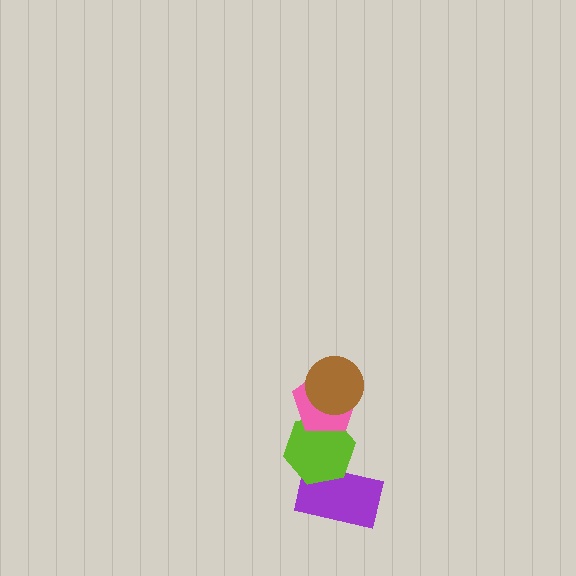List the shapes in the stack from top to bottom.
From top to bottom: the brown circle, the pink pentagon, the lime hexagon, the purple rectangle.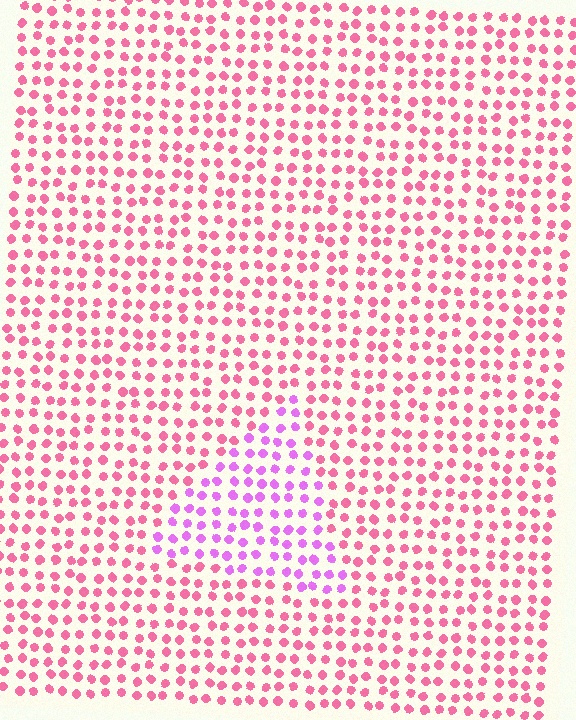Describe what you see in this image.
The image is filled with small pink elements in a uniform arrangement. A triangle-shaped region is visible where the elements are tinted to a slightly different hue, forming a subtle color boundary.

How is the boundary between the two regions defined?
The boundary is defined purely by a slight shift in hue (about 41 degrees). Spacing, size, and orientation are identical on both sides.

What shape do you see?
I see a triangle.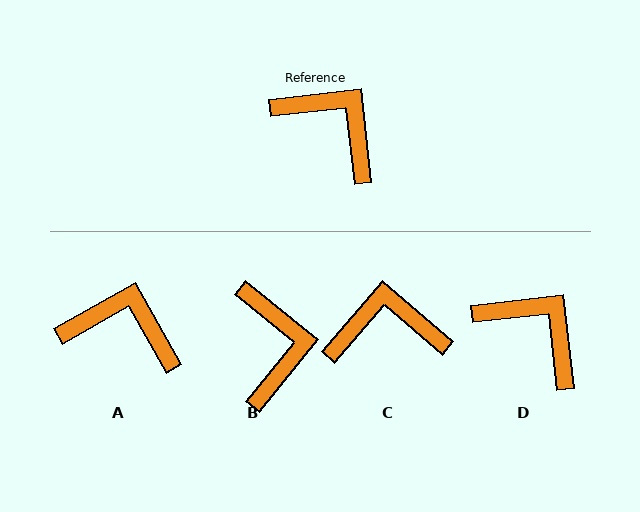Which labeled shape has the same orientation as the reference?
D.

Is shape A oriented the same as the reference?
No, it is off by about 23 degrees.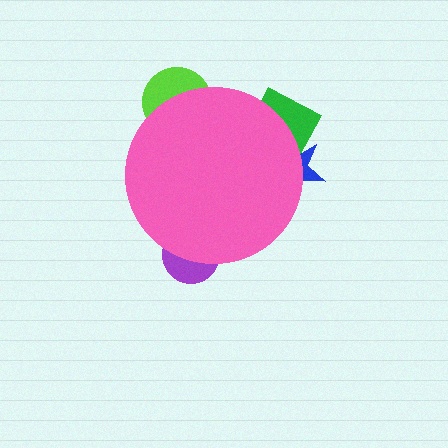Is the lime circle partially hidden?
Yes, the lime circle is partially hidden behind the pink circle.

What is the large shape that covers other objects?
A pink circle.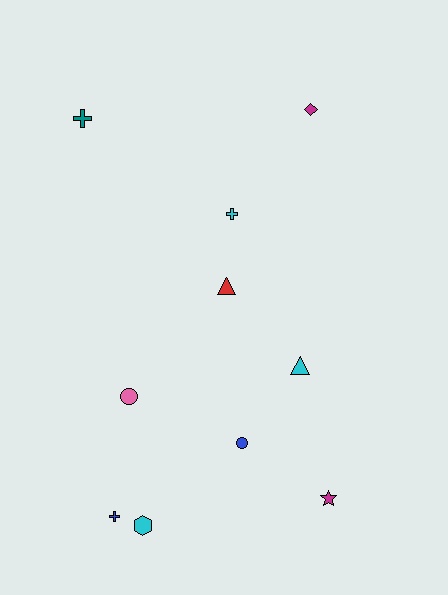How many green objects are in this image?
There are no green objects.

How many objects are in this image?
There are 10 objects.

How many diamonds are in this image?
There is 1 diamond.